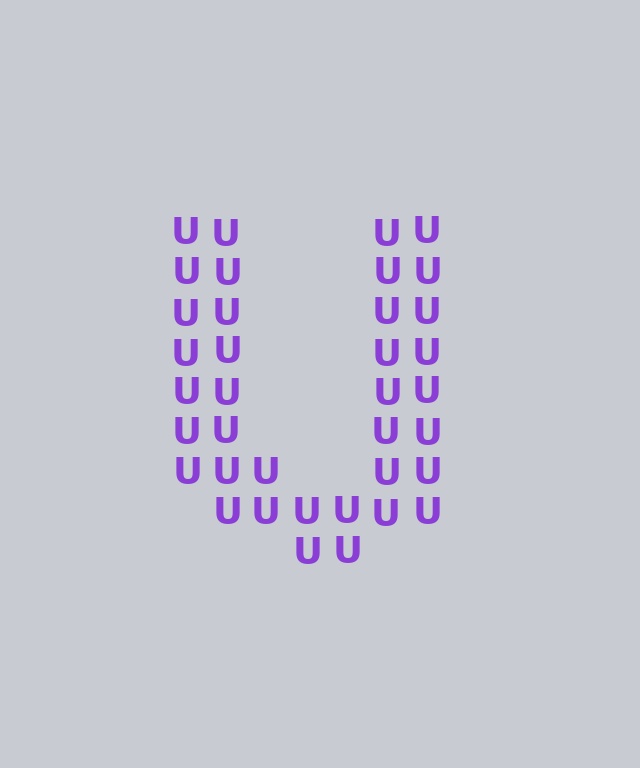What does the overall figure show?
The overall figure shows the letter U.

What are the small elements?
The small elements are letter U's.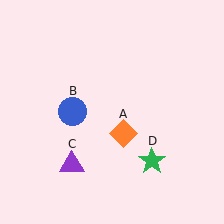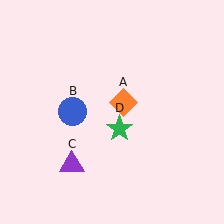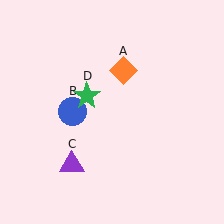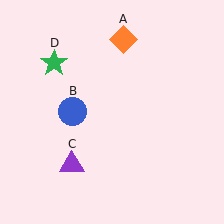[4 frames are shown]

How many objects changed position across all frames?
2 objects changed position: orange diamond (object A), green star (object D).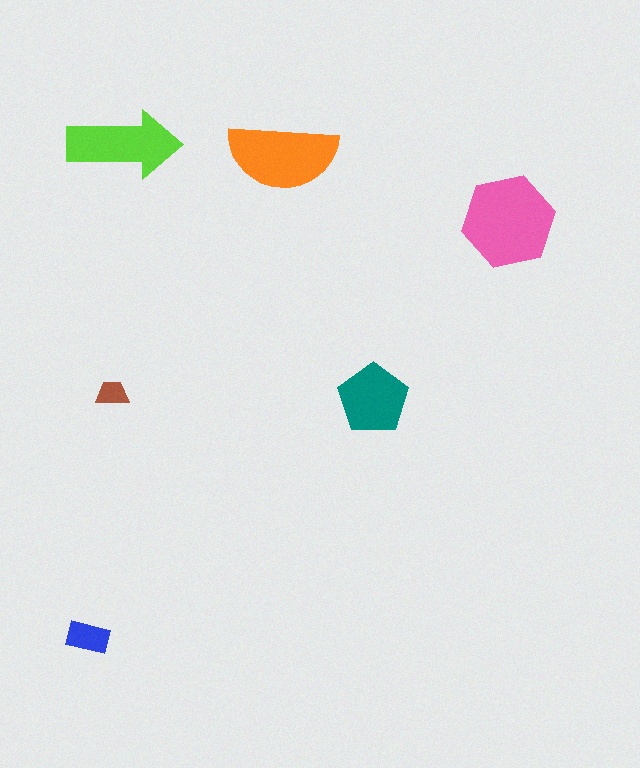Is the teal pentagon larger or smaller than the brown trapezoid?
Larger.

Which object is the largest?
The pink hexagon.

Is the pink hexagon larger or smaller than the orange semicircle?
Larger.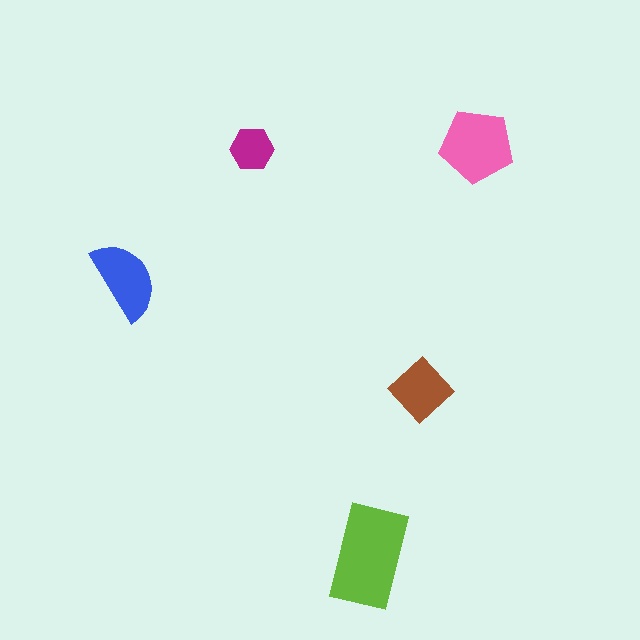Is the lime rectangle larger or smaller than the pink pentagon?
Larger.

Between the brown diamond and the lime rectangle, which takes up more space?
The lime rectangle.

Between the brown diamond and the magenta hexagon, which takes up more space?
The brown diamond.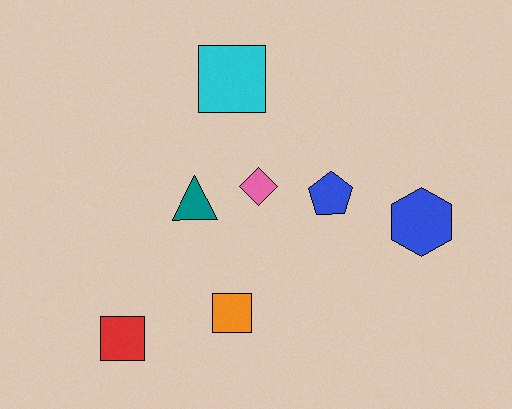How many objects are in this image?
There are 7 objects.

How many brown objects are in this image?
There are no brown objects.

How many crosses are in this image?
There are no crosses.